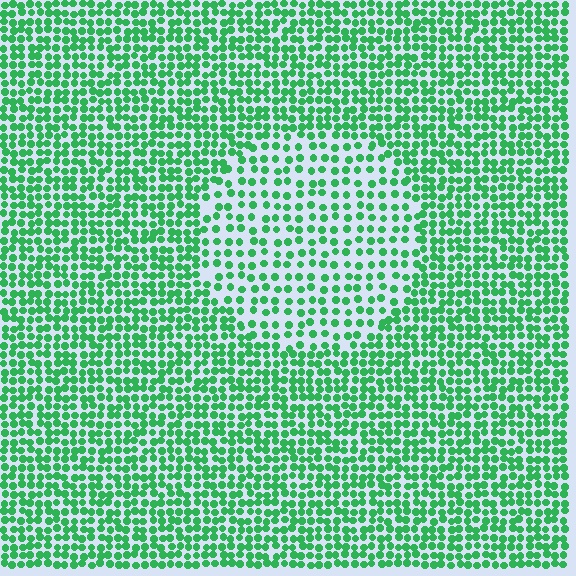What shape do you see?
I see a circle.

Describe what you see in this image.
The image contains small green elements arranged at two different densities. A circle-shaped region is visible where the elements are less densely packed than the surrounding area.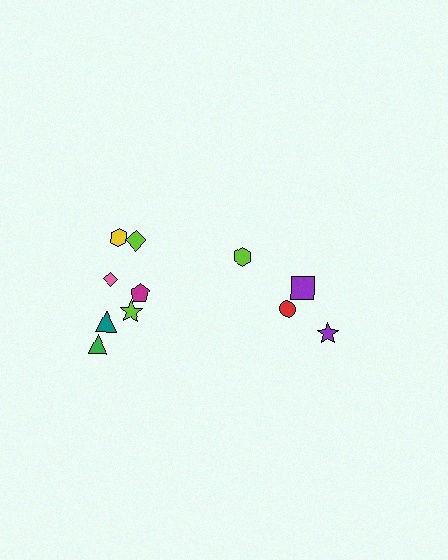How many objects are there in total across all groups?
There are 11 objects.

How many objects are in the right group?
There are 4 objects.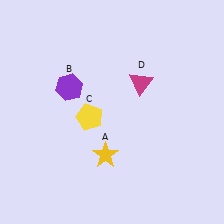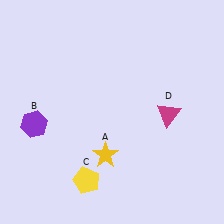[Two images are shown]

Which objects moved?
The objects that moved are: the purple hexagon (B), the yellow pentagon (C), the magenta triangle (D).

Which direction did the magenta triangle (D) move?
The magenta triangle (D) moved down.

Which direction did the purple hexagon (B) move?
The purple hexagon (B) moved down.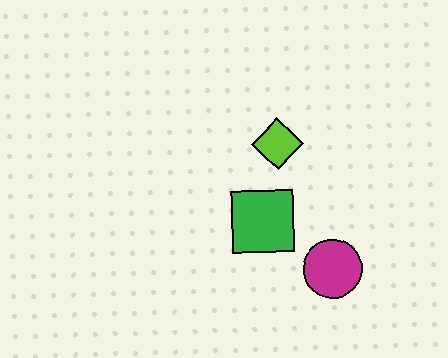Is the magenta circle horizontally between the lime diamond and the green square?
No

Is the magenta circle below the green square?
Yes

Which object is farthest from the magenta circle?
The lime diamond is farthest from the magenta circle.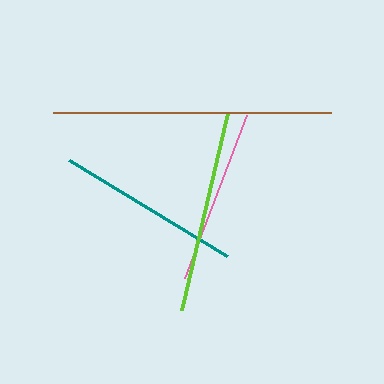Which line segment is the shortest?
The pink line is the shortest at approximately 174 pixels.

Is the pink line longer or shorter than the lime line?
The lime line is longer than the pink line.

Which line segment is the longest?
The brown line is the longest at approximately 277 pixels.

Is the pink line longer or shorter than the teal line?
The teal line is longer than the pink line.